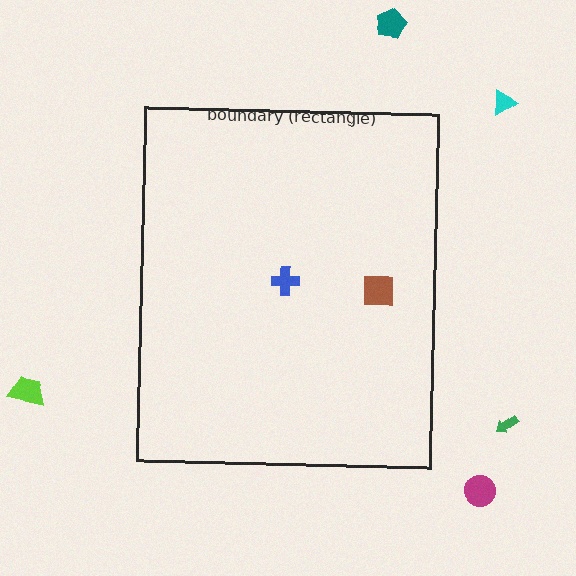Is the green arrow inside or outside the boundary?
Outside.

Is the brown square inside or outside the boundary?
Inside.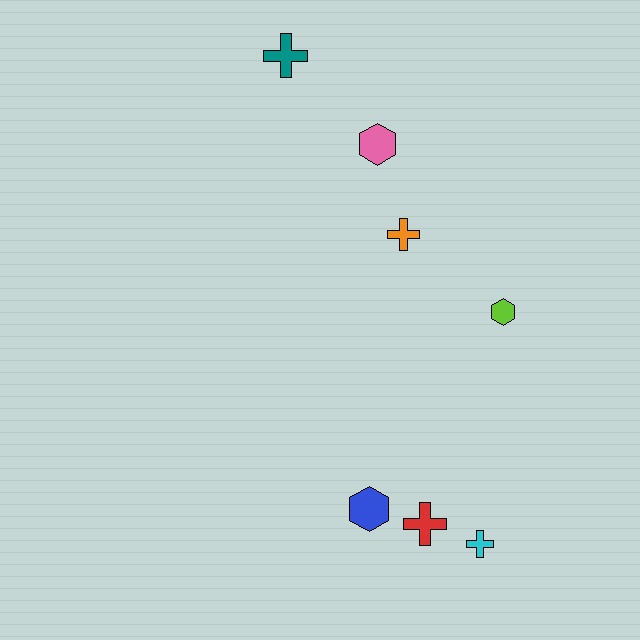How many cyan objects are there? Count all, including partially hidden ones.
There is 1 cyan object.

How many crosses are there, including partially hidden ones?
There are 4 crosses.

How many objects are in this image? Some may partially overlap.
There are 7 objects.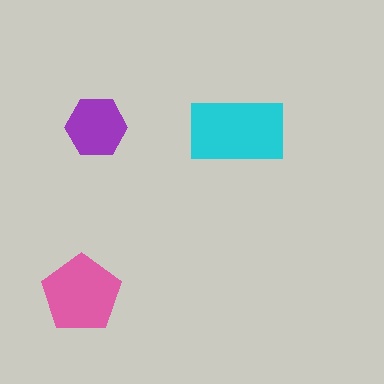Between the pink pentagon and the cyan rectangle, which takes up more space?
The cyan rectangle.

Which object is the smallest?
The purple hexagon.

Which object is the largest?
The cyan rectangle.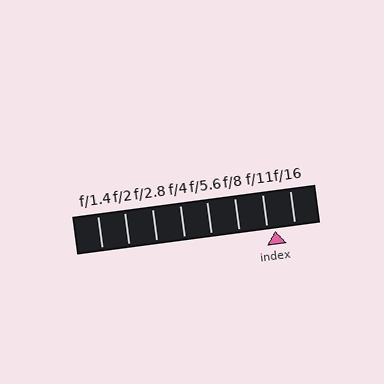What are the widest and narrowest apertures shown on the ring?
The widest aperture shown is f/1.4 and the narrowest is f/16.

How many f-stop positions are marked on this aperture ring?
There are 8 f-stop positions marked.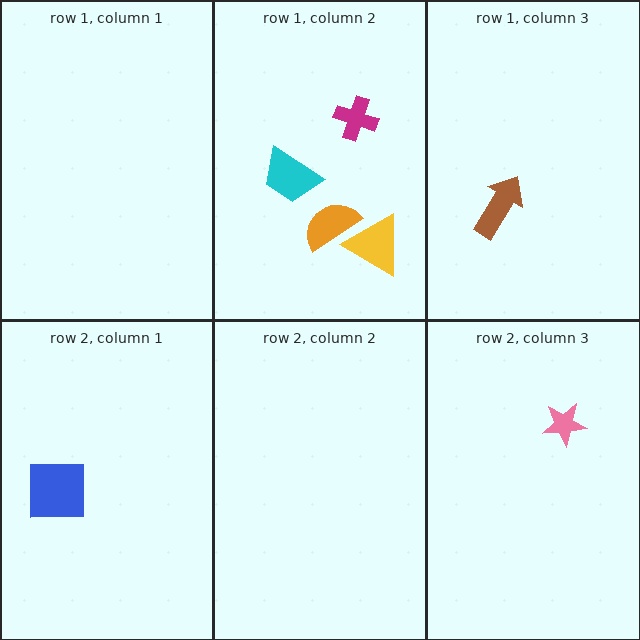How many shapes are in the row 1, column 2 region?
4.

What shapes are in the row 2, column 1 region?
The blue square.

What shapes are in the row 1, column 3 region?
The brown arrow.